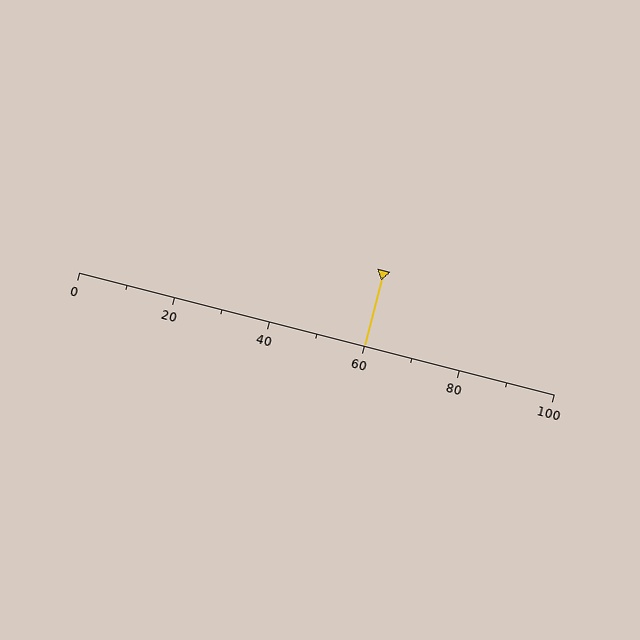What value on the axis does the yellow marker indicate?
The marker indicates approximately 60.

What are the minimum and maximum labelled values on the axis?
The axis runs from 0 to 100.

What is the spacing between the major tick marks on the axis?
The major ticks are spaced 20 apart.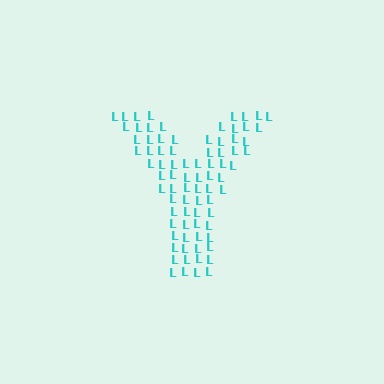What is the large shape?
The large shape is the letter Y.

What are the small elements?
The small elements are letter L's.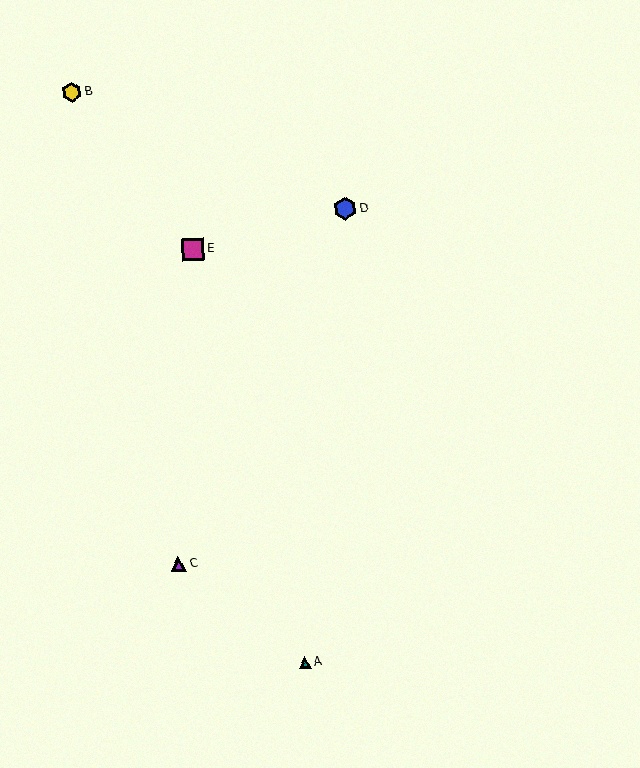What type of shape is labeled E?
Shape E is a magenta square.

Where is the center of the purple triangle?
The center of the purple triangle is at (179, 564).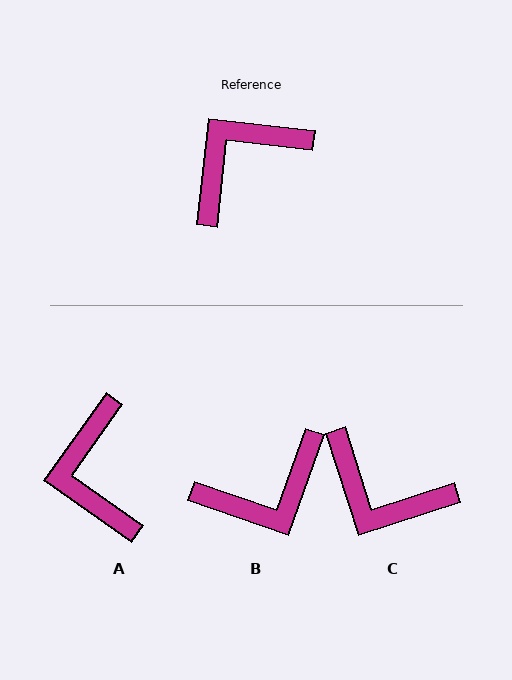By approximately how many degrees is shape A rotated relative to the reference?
Approximately 61 degrees counter-clockwise.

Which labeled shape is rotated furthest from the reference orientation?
B, about 167 degrees away.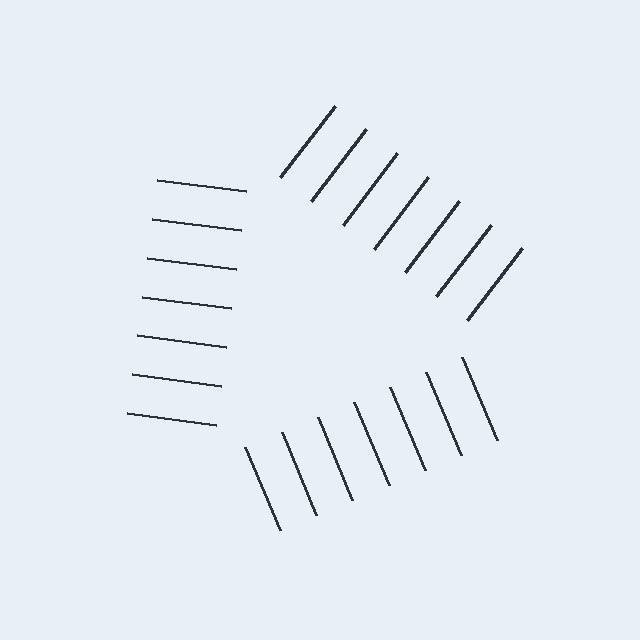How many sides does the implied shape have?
3 sides — the line-ends trace a triangle.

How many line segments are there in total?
21 — 7 along each of the 3 edges.